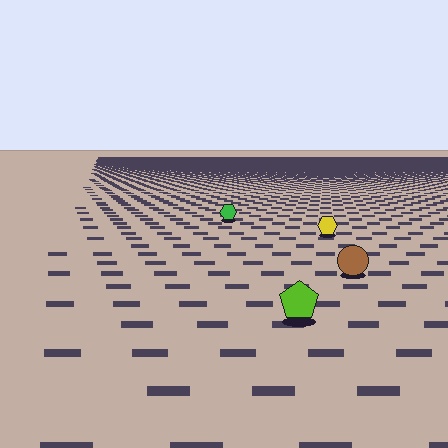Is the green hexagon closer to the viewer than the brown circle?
No. The brown circle is closer — you can tell from the texture gradient: the ground texture is coarser near it.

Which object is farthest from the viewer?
The green hexagon is farthest from the viewer. It appears smaller and the ground texture around it is denser.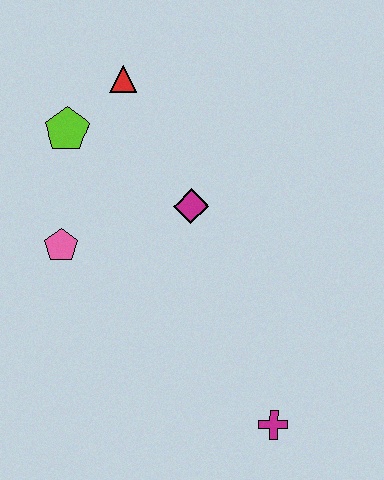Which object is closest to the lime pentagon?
The red triangle is closest to the lime pentagon.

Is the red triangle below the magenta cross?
No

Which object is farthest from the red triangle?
The magenta cross is farthest from the red triangle.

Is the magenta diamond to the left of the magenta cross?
Yes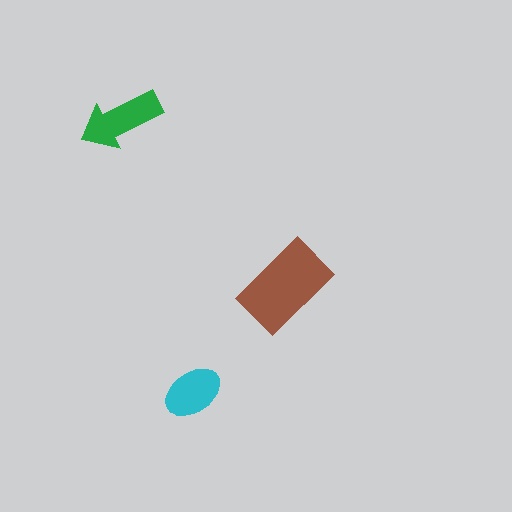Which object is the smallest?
The cyan ellipse.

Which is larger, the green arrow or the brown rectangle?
The brown rectangle.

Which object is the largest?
The brown rectangle.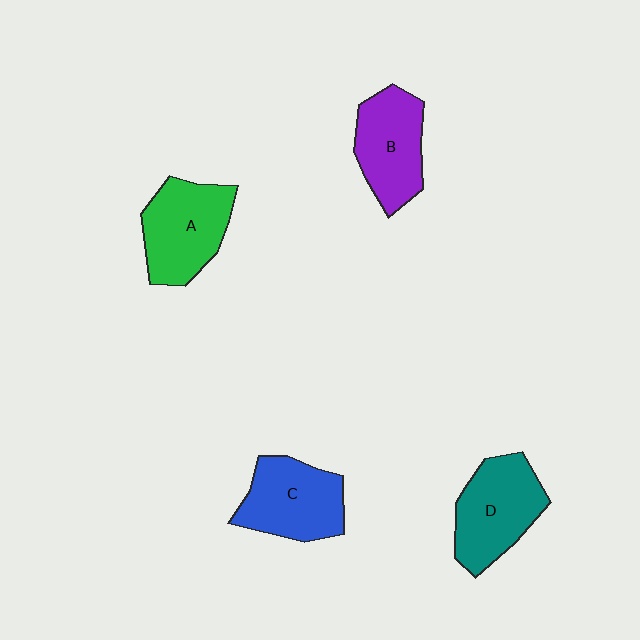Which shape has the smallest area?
Shape B (purple).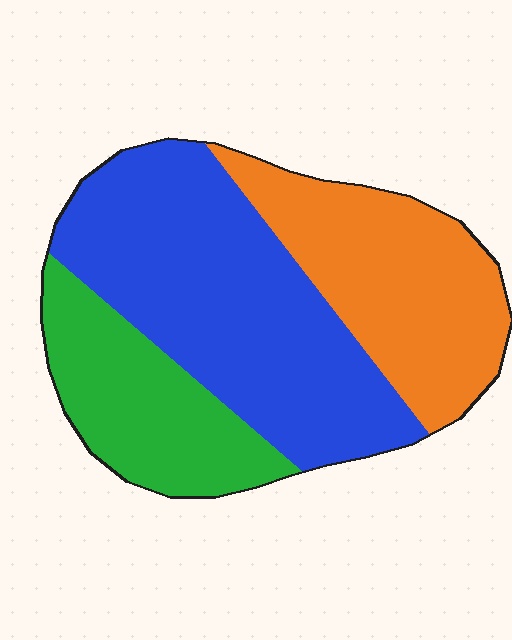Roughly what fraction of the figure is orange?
Orange takes up about one third (1/3) of the figure.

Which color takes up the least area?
Green, at roughly 25%.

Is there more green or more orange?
Orange.